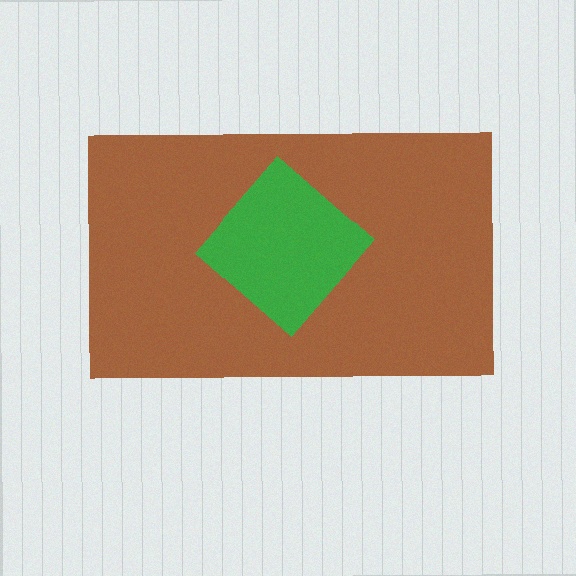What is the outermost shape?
The brown rectangle.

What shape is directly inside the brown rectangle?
The green diamond.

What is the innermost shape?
The green diamond.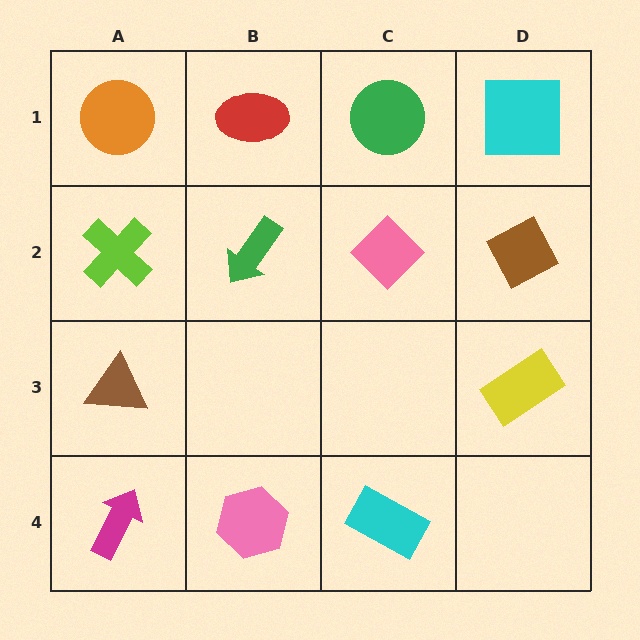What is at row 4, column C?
A cyan rectangle.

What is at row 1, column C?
A green circle.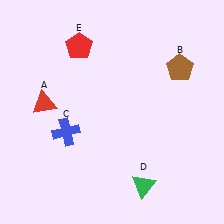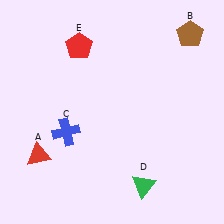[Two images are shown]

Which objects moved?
The objects that moved are: the red triangle (A), the brown pentagon (B).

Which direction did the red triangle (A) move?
The red triangle (A) moved down.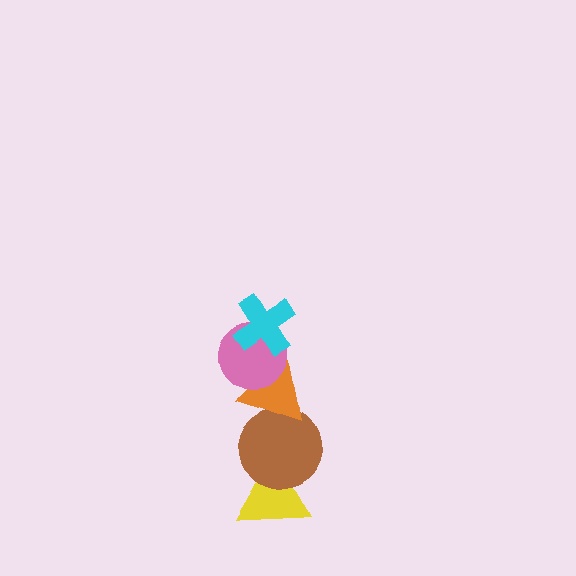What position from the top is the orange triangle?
The orange triangle is 3rd from the top.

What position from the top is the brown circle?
The brown circle is 4th from the top.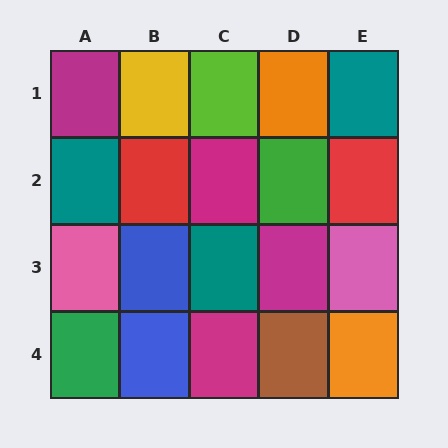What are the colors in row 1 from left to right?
Magenta, yellow, lime, orange, teal.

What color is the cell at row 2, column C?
Magenta.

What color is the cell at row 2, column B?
Red.